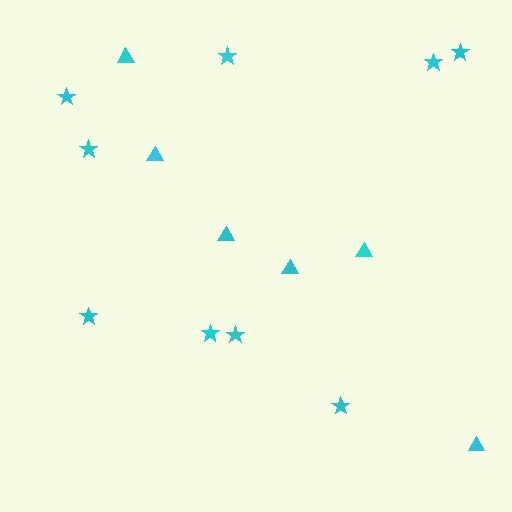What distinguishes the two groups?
There are 2 groups: one group of triangles (6) and one group of stars (9).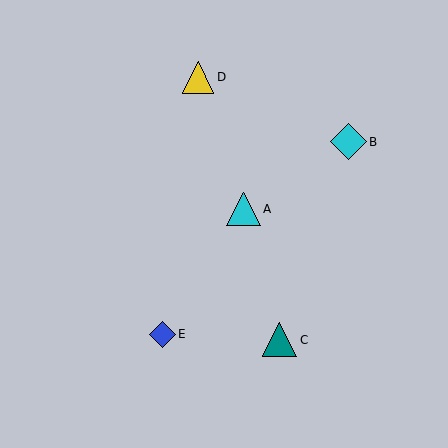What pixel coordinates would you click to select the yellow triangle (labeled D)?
Click at (198, 77) to select the yellow triangle D.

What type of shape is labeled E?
Shape E is a blue diamond.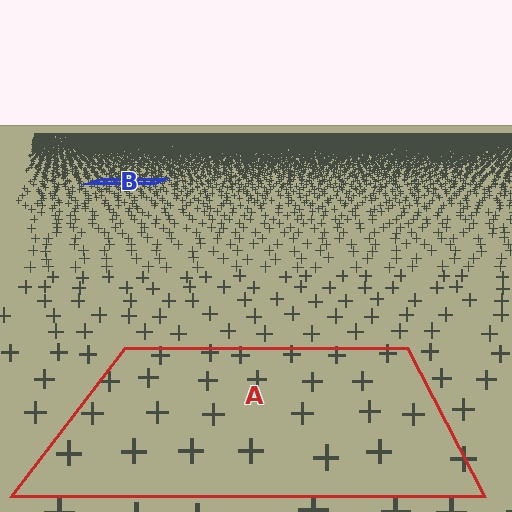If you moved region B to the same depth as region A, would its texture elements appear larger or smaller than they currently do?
They would appear larger. At a closer depth, the same texture elements are projected at a bigger on-screen size.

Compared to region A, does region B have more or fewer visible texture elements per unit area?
Region B has more texture elements per unit area — they are packed more densely because it is farther away.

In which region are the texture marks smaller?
The texture marks are smaller in region B, because it is farther away.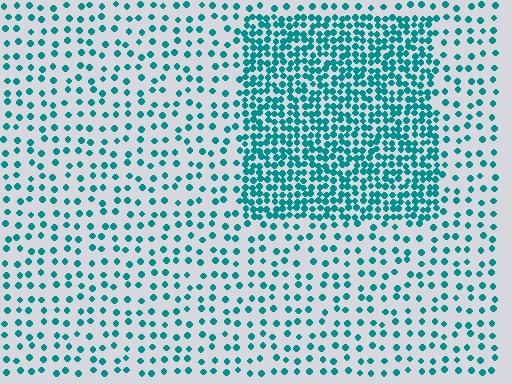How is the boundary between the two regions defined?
The boundary is defined by a change in element density (approximately 2.8x ratio). All elements are the same color, size, and shape.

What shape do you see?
I see a rectangle.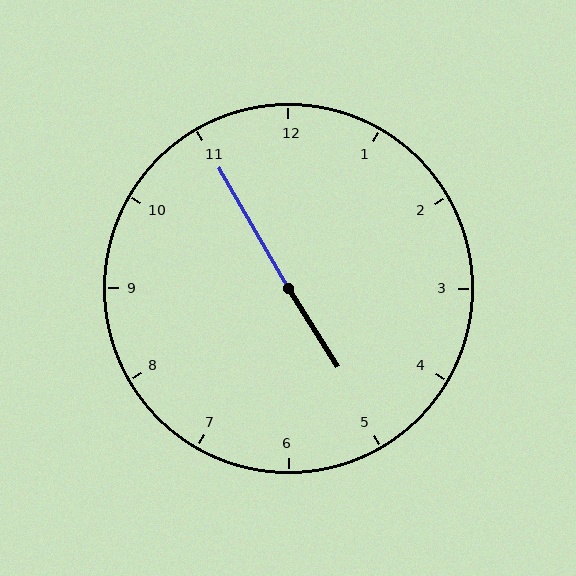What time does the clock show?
4:55.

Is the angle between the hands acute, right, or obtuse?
It is obtuse.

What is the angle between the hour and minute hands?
Approximately 178 degrees.